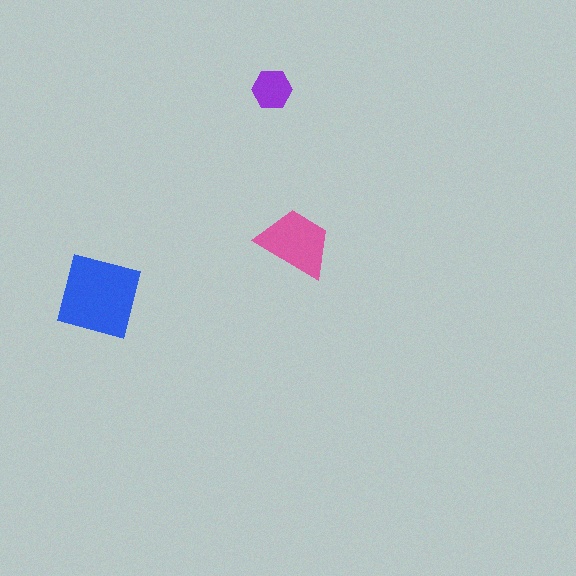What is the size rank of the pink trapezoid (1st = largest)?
2nd.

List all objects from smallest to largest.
The purple hexagon, the pink trapezoid, the blue square.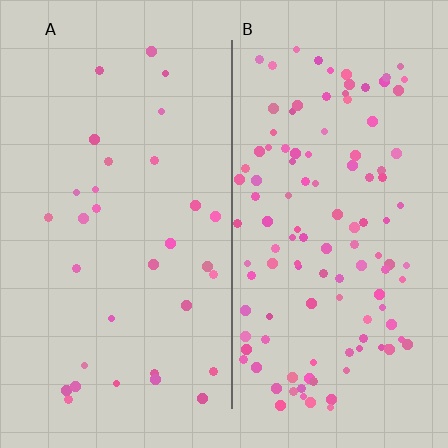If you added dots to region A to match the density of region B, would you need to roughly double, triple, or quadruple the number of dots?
Approximately quadruple.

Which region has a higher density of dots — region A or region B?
B (the right).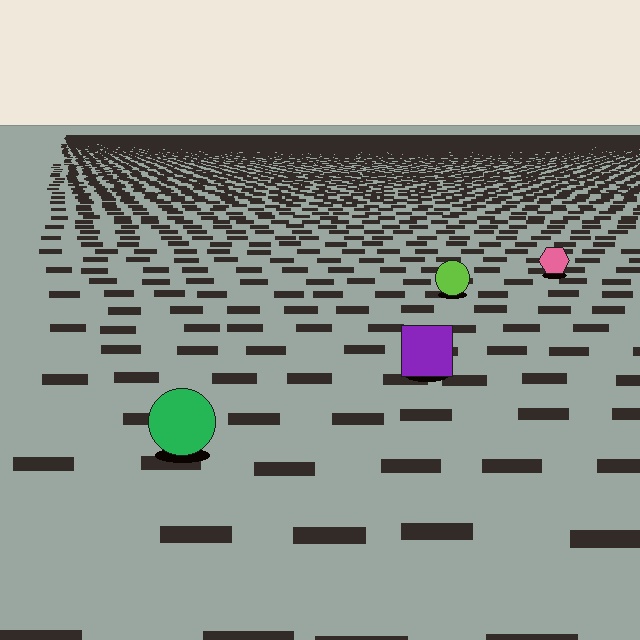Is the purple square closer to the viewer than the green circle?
No. The green circle is closer — you can tell from the texture gradient: the ground texture is coarser near it.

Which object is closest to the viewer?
The green circle is closest. The texture marks near it are larger and more spread out.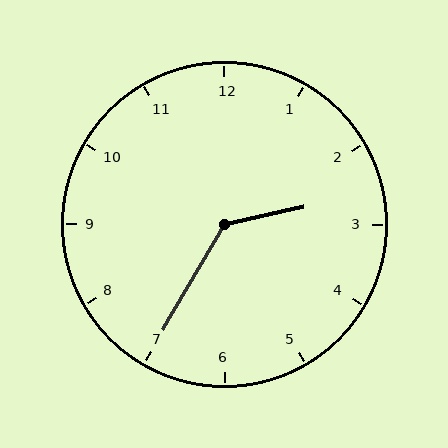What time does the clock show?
2:35.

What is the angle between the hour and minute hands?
Approximately 132 degrees.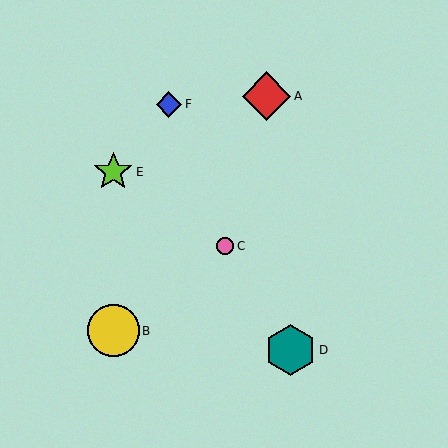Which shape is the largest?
The yellow circle (labeled B) is the largest.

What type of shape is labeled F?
Shape F is a blue diamond.